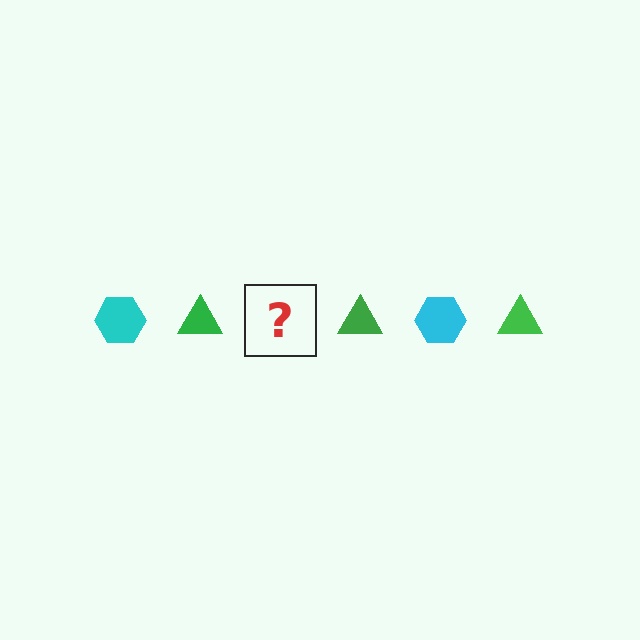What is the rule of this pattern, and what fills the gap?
The rule is that the pattern alternates between cyan hexagon and green triangle. The gap should be filled with a cyan hexagon.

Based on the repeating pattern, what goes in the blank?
The blank should be a cyan hexagon.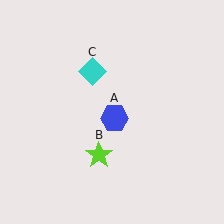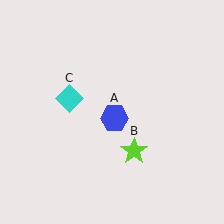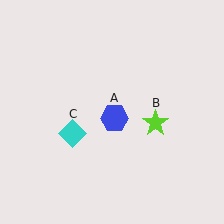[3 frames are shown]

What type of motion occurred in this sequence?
The lime star (object B), cyan diamond (object C) rotated counterclockwise around the center of the scene.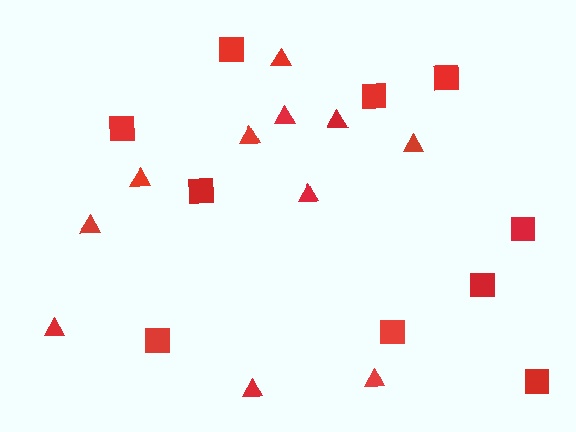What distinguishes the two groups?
There are 2 groups: one group of triangles (11) and one group of squares (10).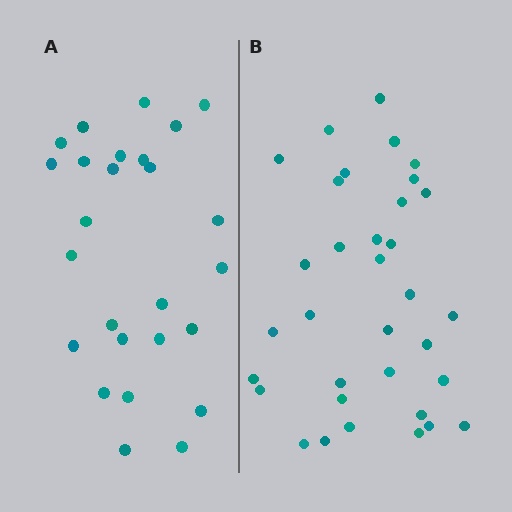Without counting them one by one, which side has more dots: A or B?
Region B (the right region) has more dots.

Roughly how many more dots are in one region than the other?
Region B has roughly 8 or so more dots than region A.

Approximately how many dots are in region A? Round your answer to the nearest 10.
About 30 dots. (The exact count is 26, which rounds to 30.)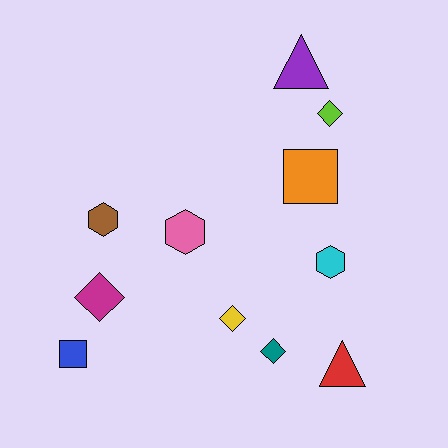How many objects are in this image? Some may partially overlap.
There are 11 objects.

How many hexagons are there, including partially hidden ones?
There are 3 hexagons.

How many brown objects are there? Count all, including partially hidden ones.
There is 1 brown object.